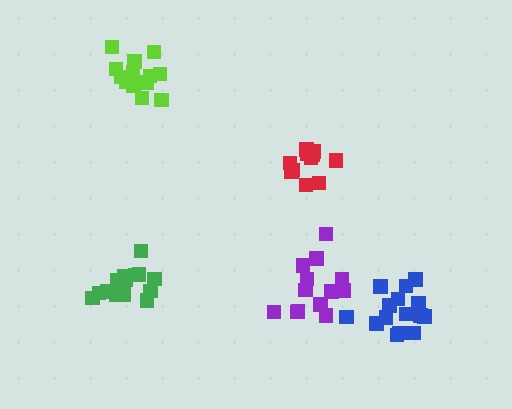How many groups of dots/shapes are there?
There are 5 groups.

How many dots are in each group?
Group 1: 14 dots, Group 2: 13 dots, Group 3: 14 dots, Group 4: 15 dots, Group 5: 11 dots (67 total).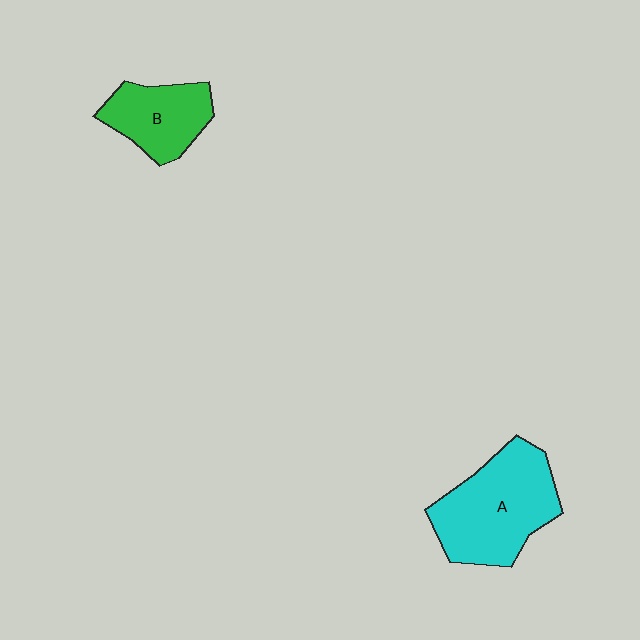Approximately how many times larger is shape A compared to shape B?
Approximately 1.7 times.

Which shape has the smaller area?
Shape B (green).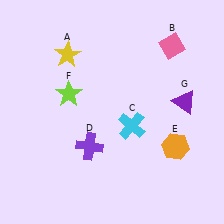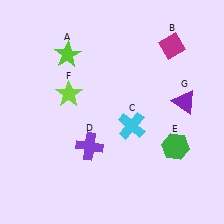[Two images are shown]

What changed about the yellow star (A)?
In Image 1, A is yellow. In Image 2, it changed to lime.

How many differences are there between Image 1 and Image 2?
There are 3 differences between the two images.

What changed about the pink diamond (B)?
In Image 1, B is pink. In Image 2, it changed to magenta.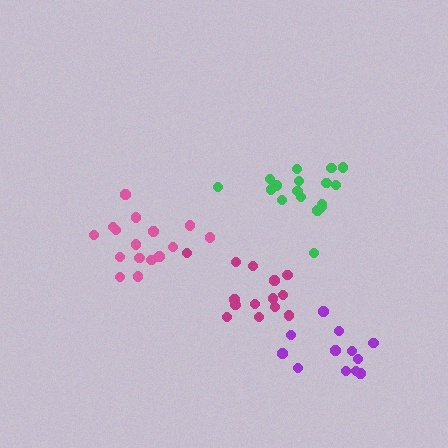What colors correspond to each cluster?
The clusters are colored: magenta, green, pink, purple.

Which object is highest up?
The green cluster is topmost.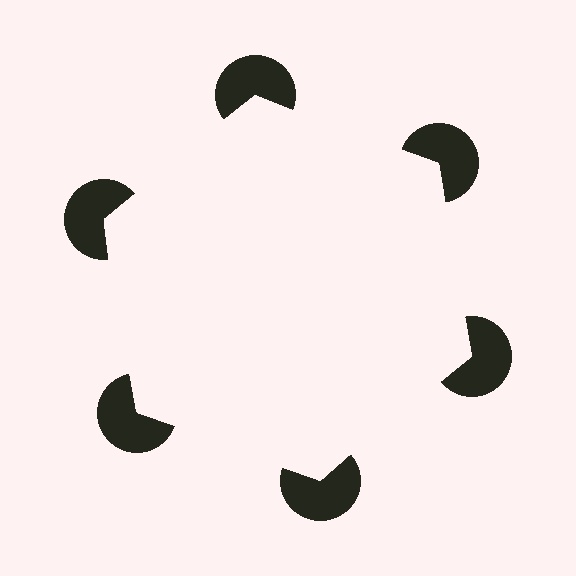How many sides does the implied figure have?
6 sides.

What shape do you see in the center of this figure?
An illusory hexagon — its edges are inferred from the aligned wedge cuts in the pac-man discs, not physically drawn.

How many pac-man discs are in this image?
There are 6 — one at each vertex of the illusory hexagon.